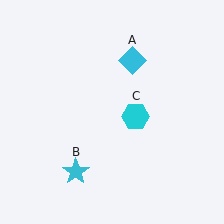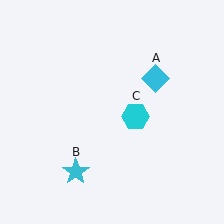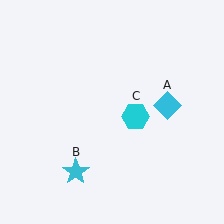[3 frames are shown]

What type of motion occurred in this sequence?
The cyan diamond (object A) rotated clockwise around the center of the scene.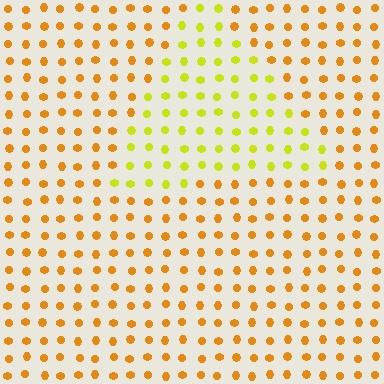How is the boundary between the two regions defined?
The boundary is defined purely by a slight shift in hue (about 33 degrees). Spacing, size, and orientation are identical on both sides.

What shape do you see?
I see a triangle.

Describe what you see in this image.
The image is filled with small orange elements in a uniform arrangement. A triangle-shaped region is visible where the elements are tinted to a slightly different hue, forming a subtle color boundary.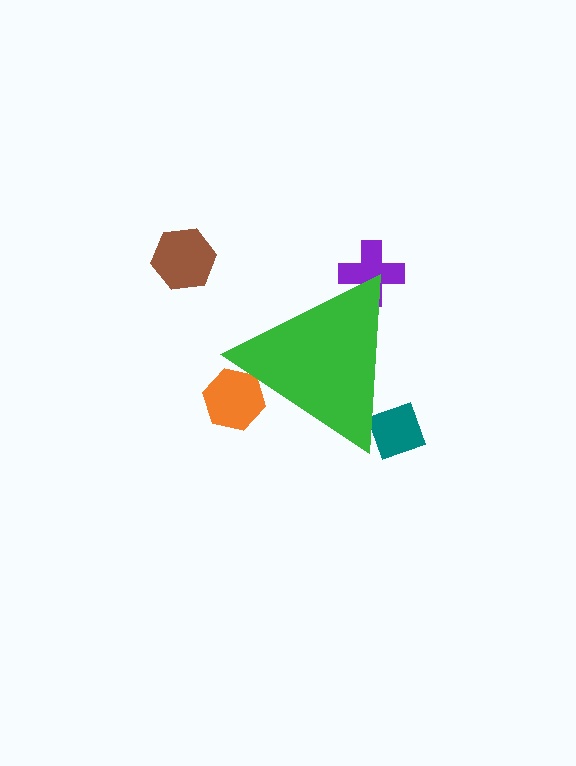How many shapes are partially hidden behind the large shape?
3 shapes are partially hidden.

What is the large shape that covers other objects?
A green triangle.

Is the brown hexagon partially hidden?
No, the brown hexagon is fully visible.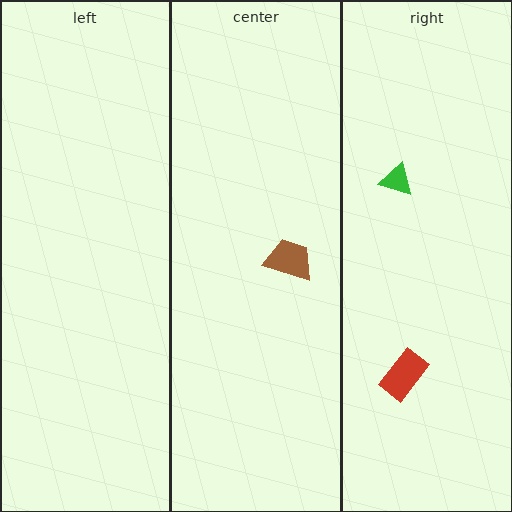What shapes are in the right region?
The green triangle, the red rectangle.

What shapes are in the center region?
The brown trapezoid.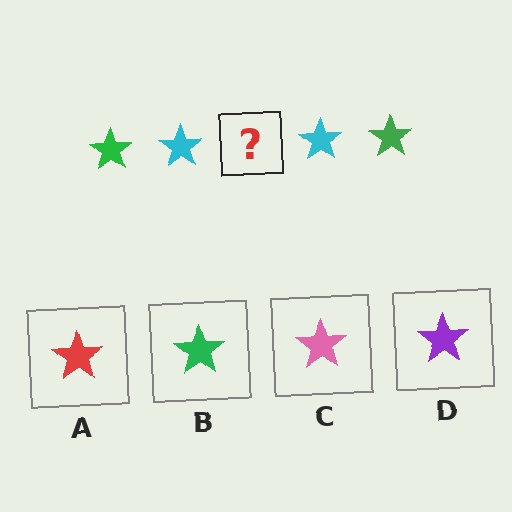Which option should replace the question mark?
Option B.